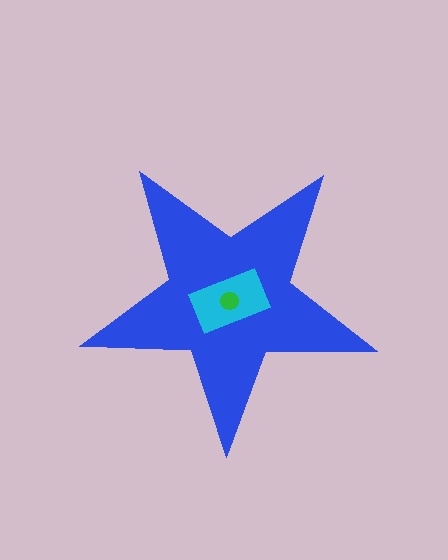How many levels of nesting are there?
3.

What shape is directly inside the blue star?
The cyan rectangle.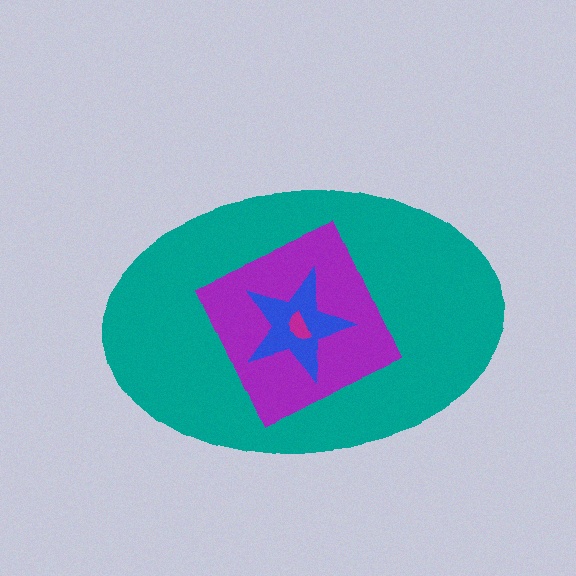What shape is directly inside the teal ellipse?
The purple diamond.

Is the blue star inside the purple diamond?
Yes.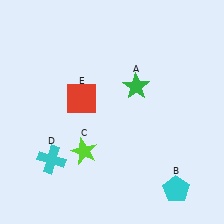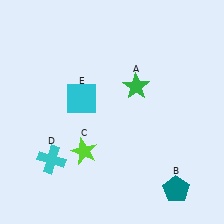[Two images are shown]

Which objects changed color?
B changed from cyan to teal. E changed from red to cyan.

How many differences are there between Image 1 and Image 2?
There are 2 differences between the two images.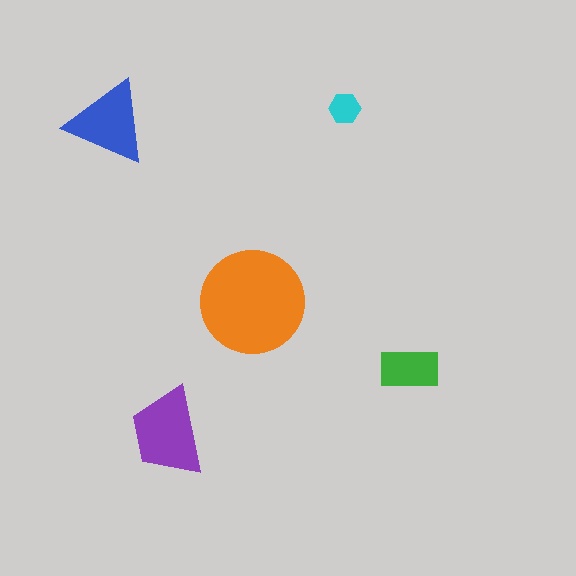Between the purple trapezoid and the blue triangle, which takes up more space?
The purple trapezoid.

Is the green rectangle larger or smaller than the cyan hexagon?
Larger.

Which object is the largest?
The orange circle.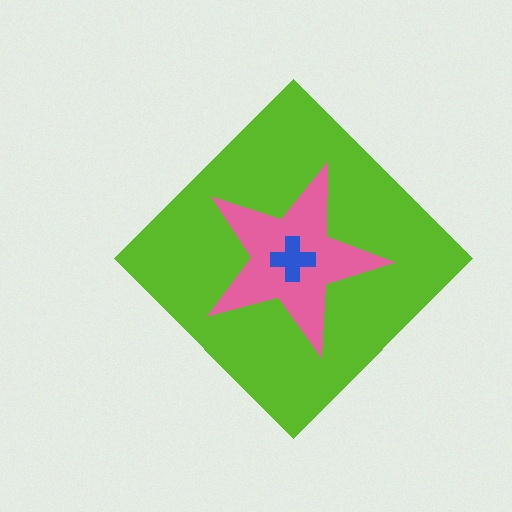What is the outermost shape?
The lime diamond.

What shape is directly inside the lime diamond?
The pink star.